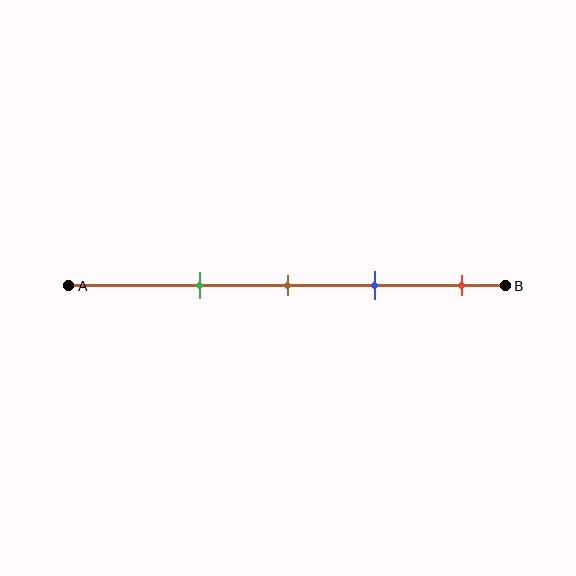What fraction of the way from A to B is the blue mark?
The blue mark is approximately 70% (0.7) of the way from A to B.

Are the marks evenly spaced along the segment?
Yes, the marks are approximately evenly spaced.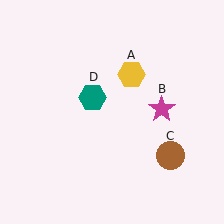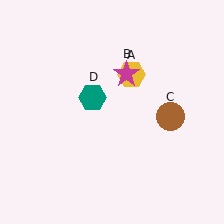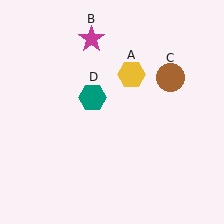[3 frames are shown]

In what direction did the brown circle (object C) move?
The brown circle (object C) moved up.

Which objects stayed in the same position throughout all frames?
Yellow hexagon (object A) and teal hexagon (object D) remained stationary.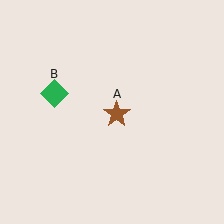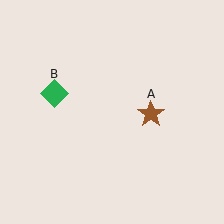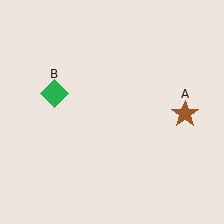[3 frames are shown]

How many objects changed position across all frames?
1 object changed position: brown star (object A).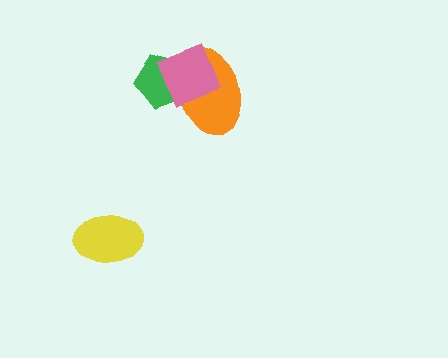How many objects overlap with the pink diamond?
2 objects overlap with the pink diamond.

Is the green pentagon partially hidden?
Yes, it is partially covered by another shape.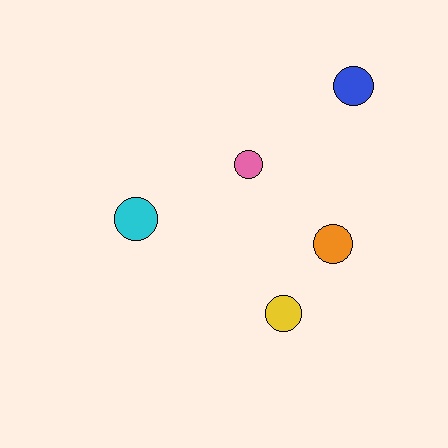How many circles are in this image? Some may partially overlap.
There are 5 circles.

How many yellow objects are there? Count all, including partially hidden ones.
There is 1 yellow object.